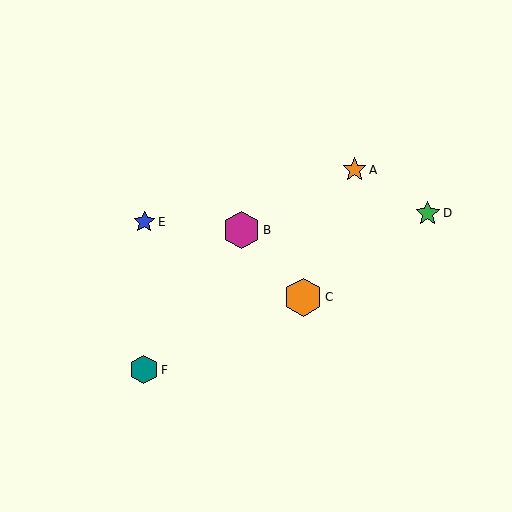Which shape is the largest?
The orange hexagon (labeled C) is the largest.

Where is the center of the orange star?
The center of the orange star is at (355, 170).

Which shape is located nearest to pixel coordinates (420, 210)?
The green star (labeled D) at (428, 213) is nearest to that location.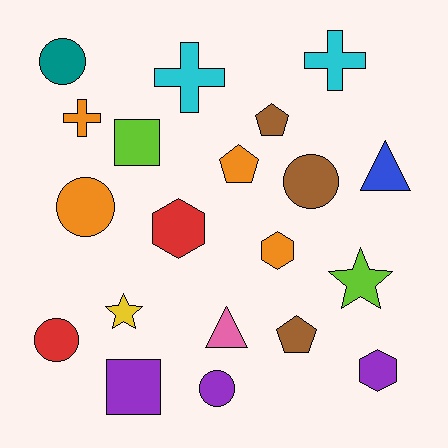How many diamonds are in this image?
There are no diamonds.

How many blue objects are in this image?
There is 1 blue object.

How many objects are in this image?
There are 20 objects.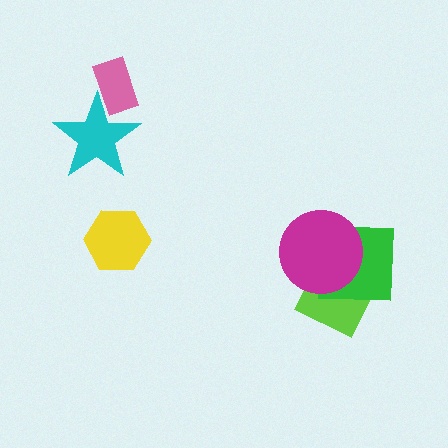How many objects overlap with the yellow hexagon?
0 objects overlap with the yellow hexagon.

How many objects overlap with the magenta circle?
2 objects overlap with the magenta circle.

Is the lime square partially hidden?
Yes, it is partially covered by another shape.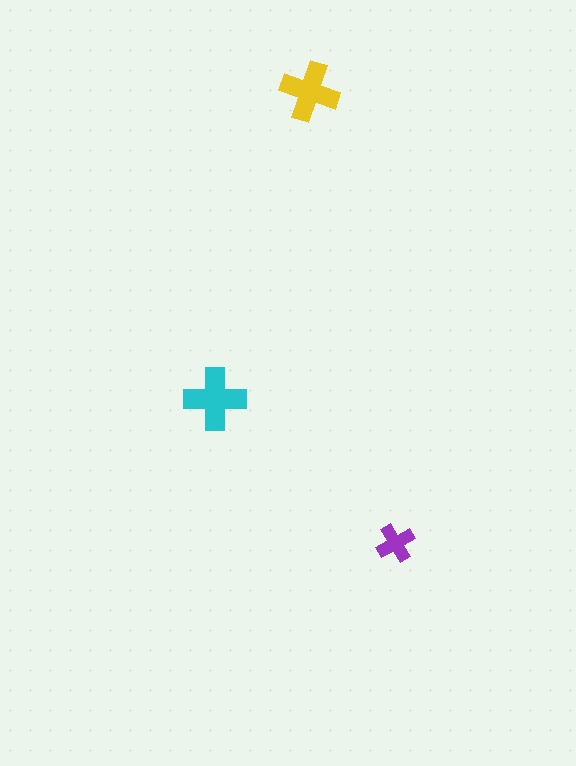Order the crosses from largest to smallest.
the cyan one, the yellow one, the purple one.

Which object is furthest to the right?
The purple cross is rightmost.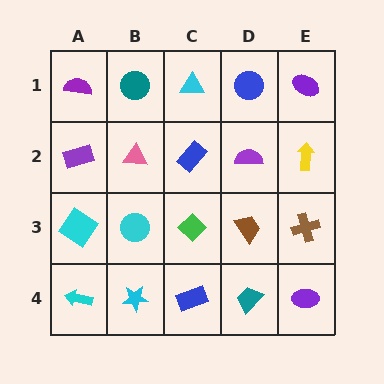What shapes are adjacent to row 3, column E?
A yellow arrow (row 2, column E), a purple ellipse (row 4, column E), a brown trapezoid (row 3, column D).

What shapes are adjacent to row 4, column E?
A brown cross (row 3, column E), a teal trapezoid (row 4, column D).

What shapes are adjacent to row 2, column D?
A blue circle (row 1, column D), a brown trapezoid (row 3, column D), a blue rectangle (row 2, column C), a yellow arrow (row 2, column E).